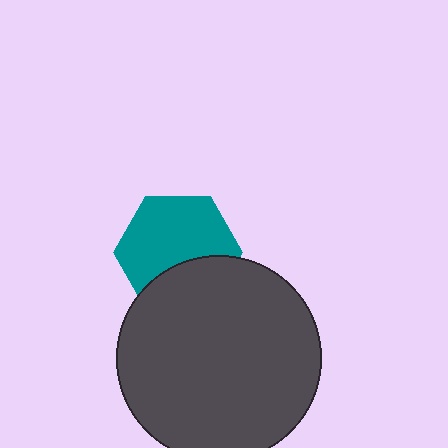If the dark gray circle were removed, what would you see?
You would see the complete teal hexagon.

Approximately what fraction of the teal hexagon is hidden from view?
Roughly 34% of the teal hexagon is hidden behind the dark gray circle.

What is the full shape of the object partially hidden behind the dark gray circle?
The partially hidden object is a teal hexagon.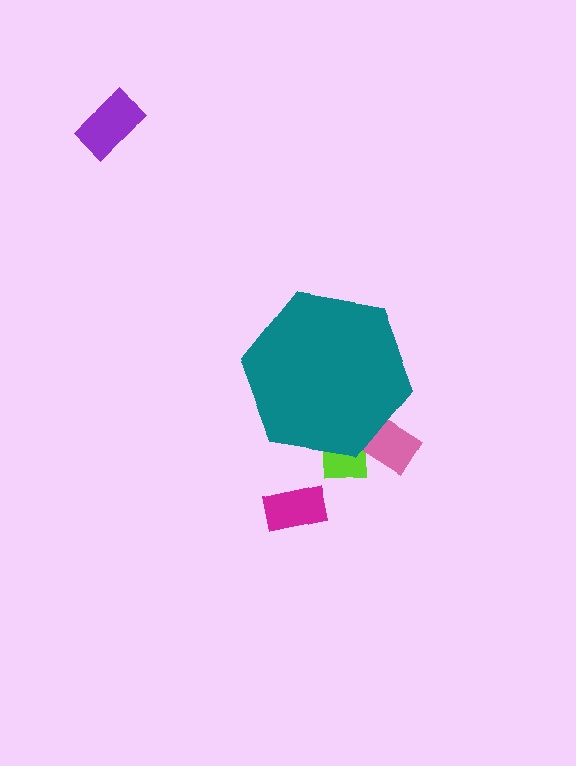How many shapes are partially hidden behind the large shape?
2 shapes are partially hidden.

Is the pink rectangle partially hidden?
Yes, the pink rectangle is partially hidden behind the teal hexagon.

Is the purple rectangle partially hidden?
No, the purple rectangle is fully visible.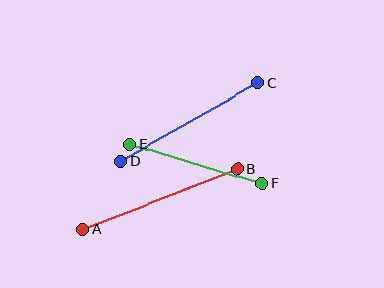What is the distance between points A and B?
The distance is approximately 166 pixels.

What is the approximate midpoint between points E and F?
The midpoint is at approximately (196, 164) pixels.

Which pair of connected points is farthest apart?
Points A and B are farthest apart.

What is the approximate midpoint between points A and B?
The midpoint is at approximately (160, 200) pixels.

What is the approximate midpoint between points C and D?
The midpoint is at approximately (190, 122) pixels.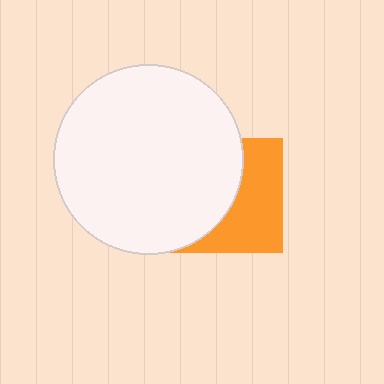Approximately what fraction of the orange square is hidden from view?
Roughly 51% of the orange square is hidden behind the white circle.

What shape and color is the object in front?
The object in front is a white circle.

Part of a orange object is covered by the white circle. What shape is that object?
It is a square.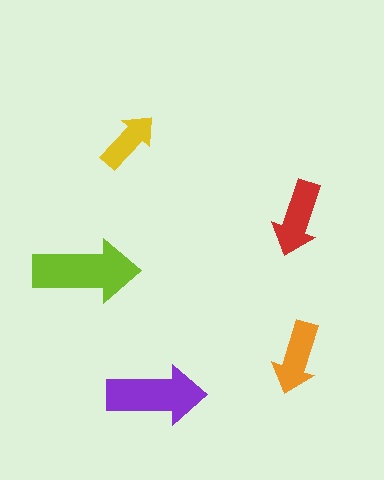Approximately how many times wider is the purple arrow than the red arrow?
About 1.5 times wider.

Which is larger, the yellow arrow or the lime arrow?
The lime one.